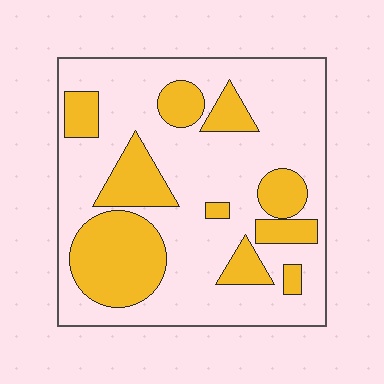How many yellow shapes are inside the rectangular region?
10.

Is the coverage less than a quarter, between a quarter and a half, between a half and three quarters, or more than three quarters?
Between a quarter and a half.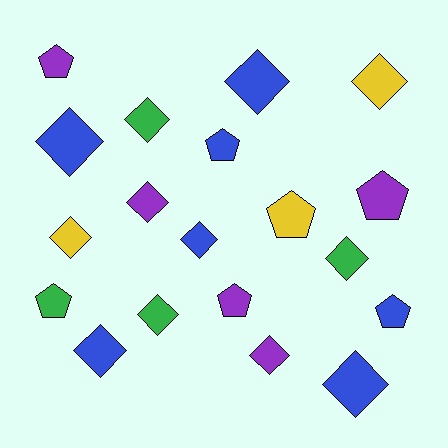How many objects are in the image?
There are 19 objects.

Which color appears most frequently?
Blue, with 7 objects.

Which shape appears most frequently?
Diamond, with 12 objects.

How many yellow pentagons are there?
There is 1 yellow pentagon.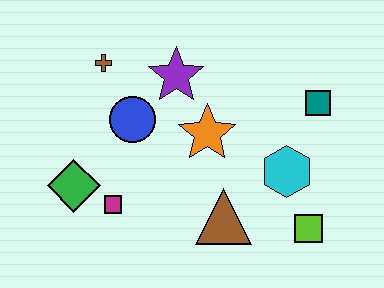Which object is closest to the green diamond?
The magenta square is closest to the green diamond.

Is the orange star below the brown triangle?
No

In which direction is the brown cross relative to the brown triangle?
The brown cross is above the brown triangle.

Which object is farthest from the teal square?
The green diamond is farthest from the teal square.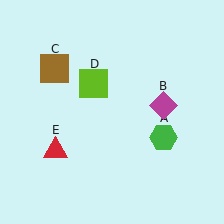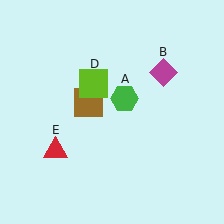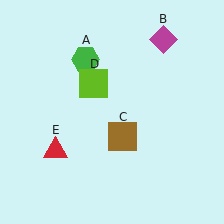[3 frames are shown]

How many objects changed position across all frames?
3 objects changed position: green hexagon (object A), magenta diamond (object B), brown square (object C).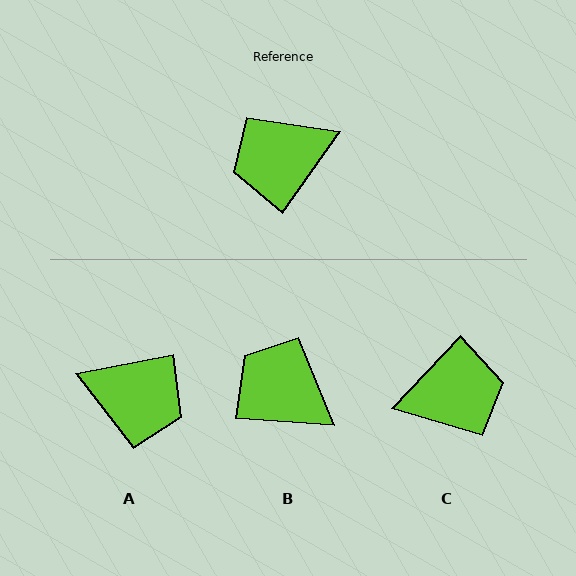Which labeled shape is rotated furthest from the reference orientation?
C, about 172 degrees away.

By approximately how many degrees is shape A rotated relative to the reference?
Approximately 136 degrees counter-clockwise.